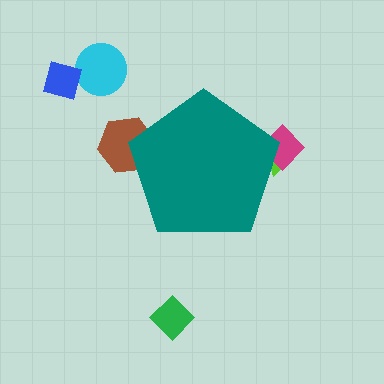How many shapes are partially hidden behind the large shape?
3 shapes are partially hidden.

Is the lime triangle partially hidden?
Yes, the lime triangle is partially hidden behind the teal pentagon.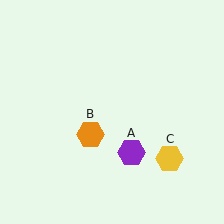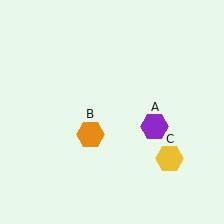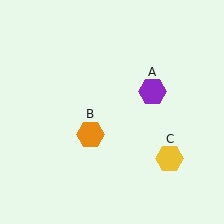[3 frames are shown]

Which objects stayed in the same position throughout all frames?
Orange hexagon (object B) and yellow hexagon (object C) remained stationary.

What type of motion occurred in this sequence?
The purple hexagon (object A) rotated counterclockwise around the center of the scene.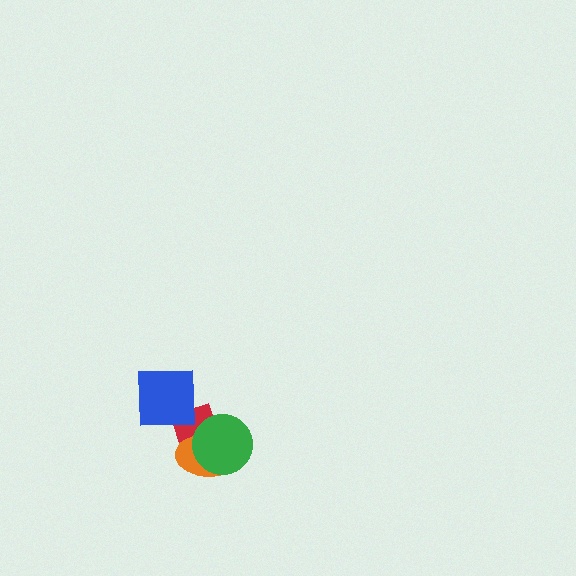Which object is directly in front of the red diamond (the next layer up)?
The orange ellipse is directly in front of the red diamond.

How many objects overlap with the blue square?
1 object overlaps with the blue square.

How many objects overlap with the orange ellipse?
2 objects overlap with the orange ellipse.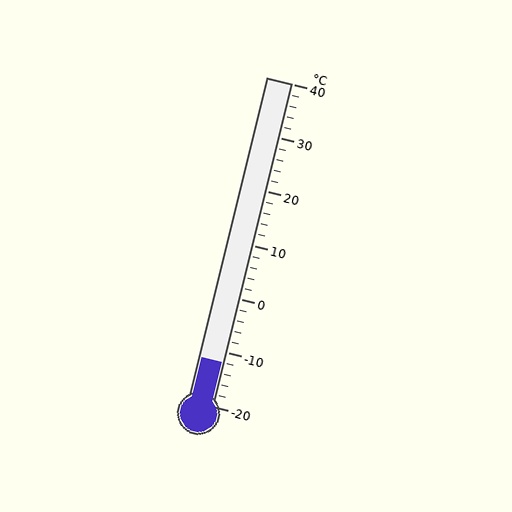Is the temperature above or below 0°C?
The temperature is below 0°C.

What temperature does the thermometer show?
The thermometer shows approximately -12°C.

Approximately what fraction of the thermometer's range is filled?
The thermometer is filled to approximately 15% of its range.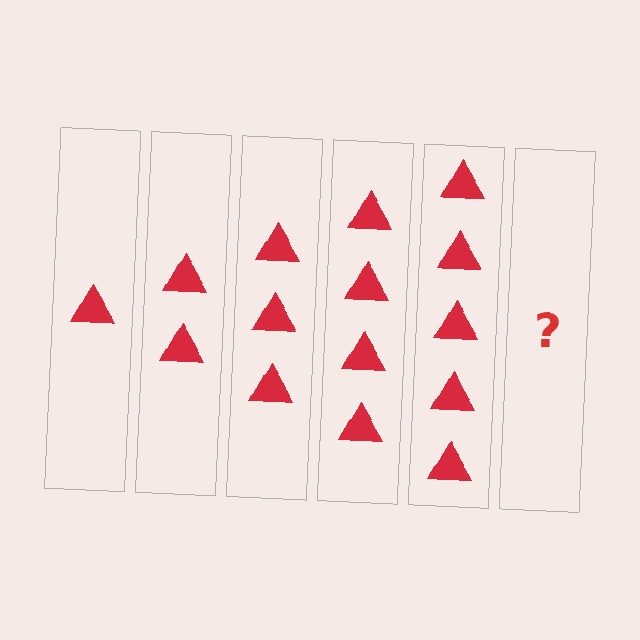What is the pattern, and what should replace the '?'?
The pattern is that each step adds one more triangle. The '?' should be 6 triangles.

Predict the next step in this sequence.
The next step is 6 triangles.